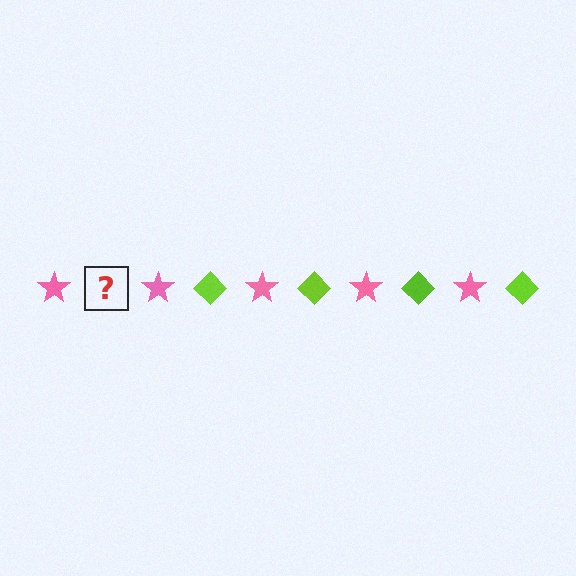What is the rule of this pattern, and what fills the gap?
The rule is that the pattern alternates between pink star and lime diamond. The gap should be filled with a lime diamond.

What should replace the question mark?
The question mark should be replaced with a lime diamond.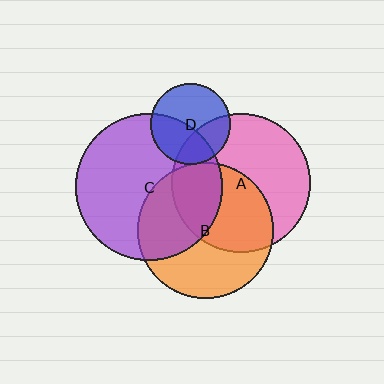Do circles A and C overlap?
Yes.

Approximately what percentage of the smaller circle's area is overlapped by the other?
Approximately 25%.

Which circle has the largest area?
Circle C (purple).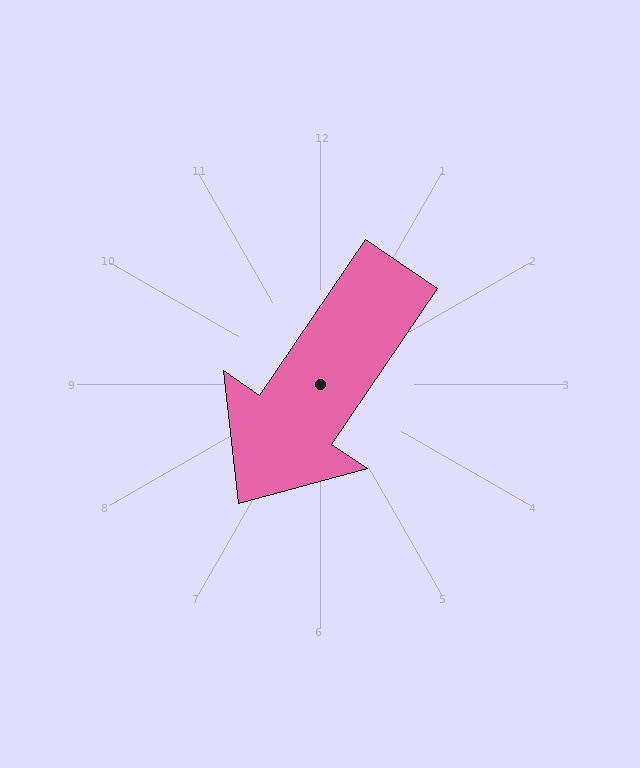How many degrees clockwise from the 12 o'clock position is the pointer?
Approximately 214 degrees.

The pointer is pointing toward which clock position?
Roughly 7 o'clock.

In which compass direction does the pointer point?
Southwest.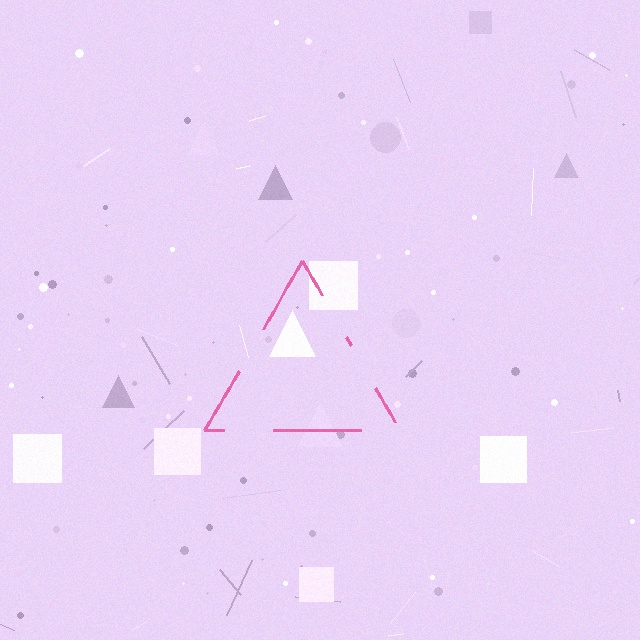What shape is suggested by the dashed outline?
The dashed outline suggests a triangle.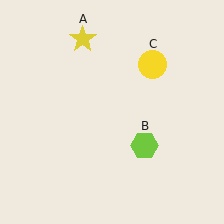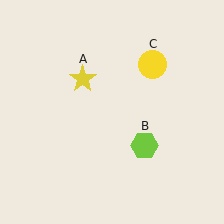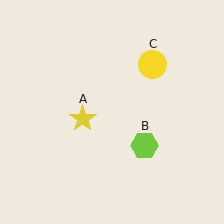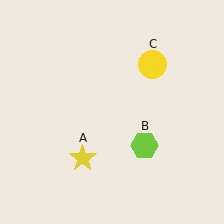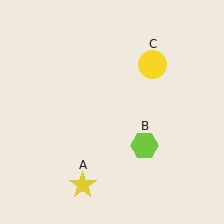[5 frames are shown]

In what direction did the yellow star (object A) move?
The yellow star (object A) moved down.